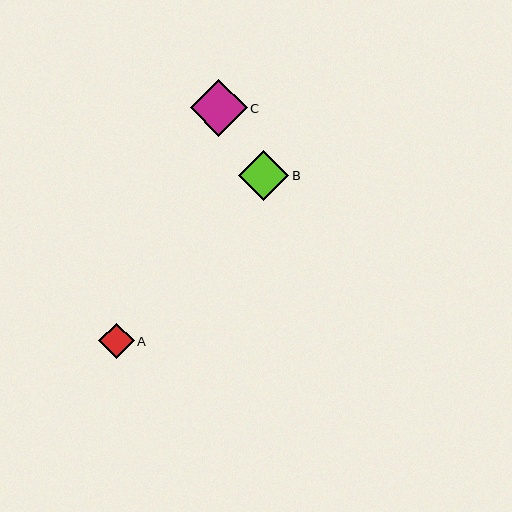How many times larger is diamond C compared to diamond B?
Diamond C is approximately 1.1 times the size of diamond B.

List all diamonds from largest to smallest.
From largest to smallest: C, B, A.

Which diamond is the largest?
Diamond C is the largest with a size of approximately 57 pixels.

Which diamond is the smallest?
Diamond A is the smallest with a size of approximately 35 pixels.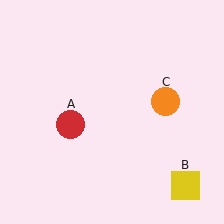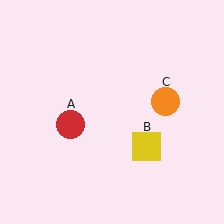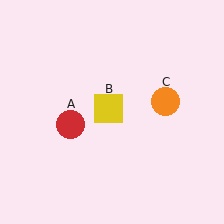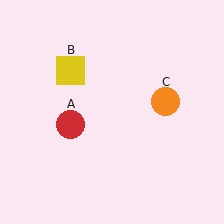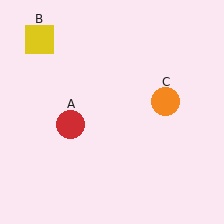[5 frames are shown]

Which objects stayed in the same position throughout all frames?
Red circle (object A) and orange circle (object C) remained stationary.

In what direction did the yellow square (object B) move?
The yellow square (object B) moved up and to the left.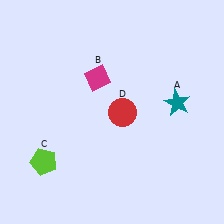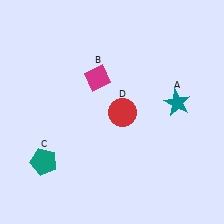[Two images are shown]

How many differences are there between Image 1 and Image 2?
There is 1 difference between the two images.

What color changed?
The pentagon (C) changed from lime in Image 1 to teal in Image 2.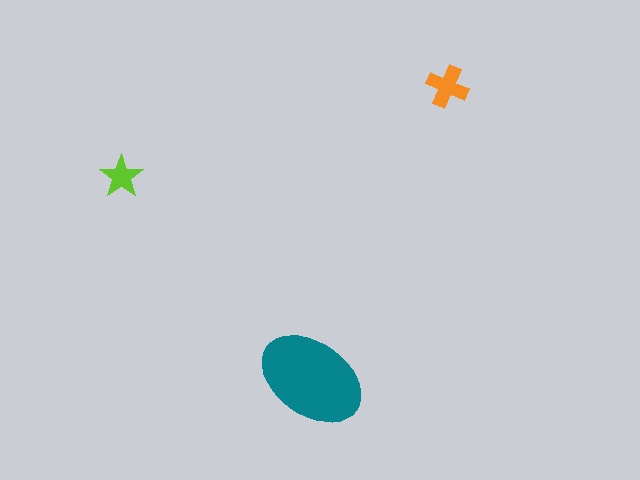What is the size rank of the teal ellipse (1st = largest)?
1st.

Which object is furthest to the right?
The orange cross is rightmost.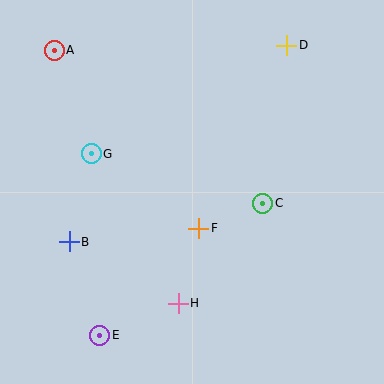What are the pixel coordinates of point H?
Point H is at (178, 303).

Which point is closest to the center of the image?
Point F at (199, 228) is closest to the center.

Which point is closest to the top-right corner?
Point D is closest to the top-right corner.